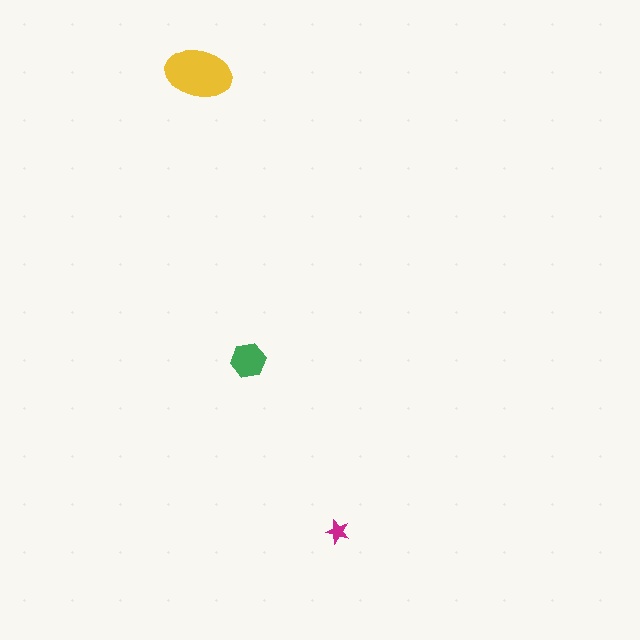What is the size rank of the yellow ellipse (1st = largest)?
1st.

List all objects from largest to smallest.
The yellow ellipse, the green hexagon, the magenta star.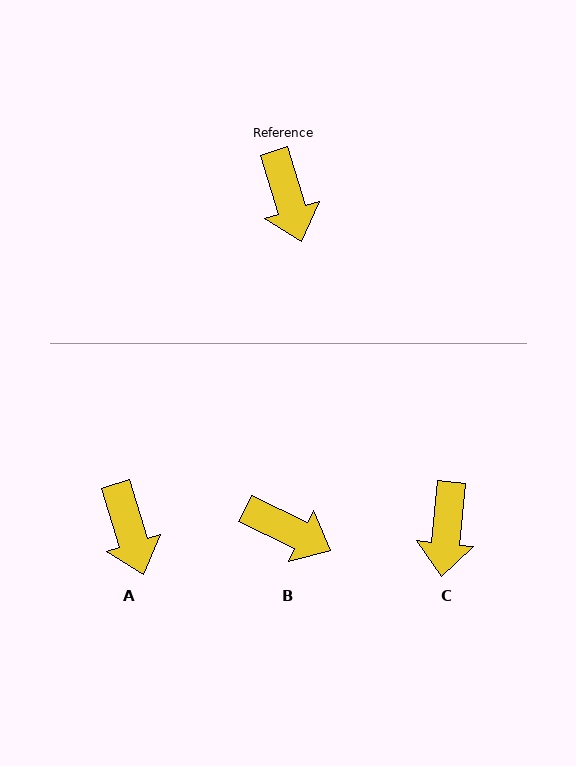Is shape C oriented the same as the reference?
No, it is off by about 23 degrees.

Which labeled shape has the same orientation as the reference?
A.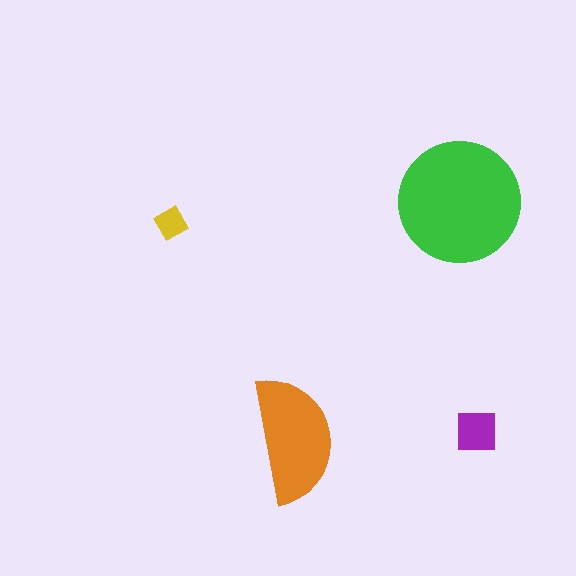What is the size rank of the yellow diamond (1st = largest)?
4th.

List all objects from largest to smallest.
The green circle, the orange semicircle, the purple square, the yellow diamond.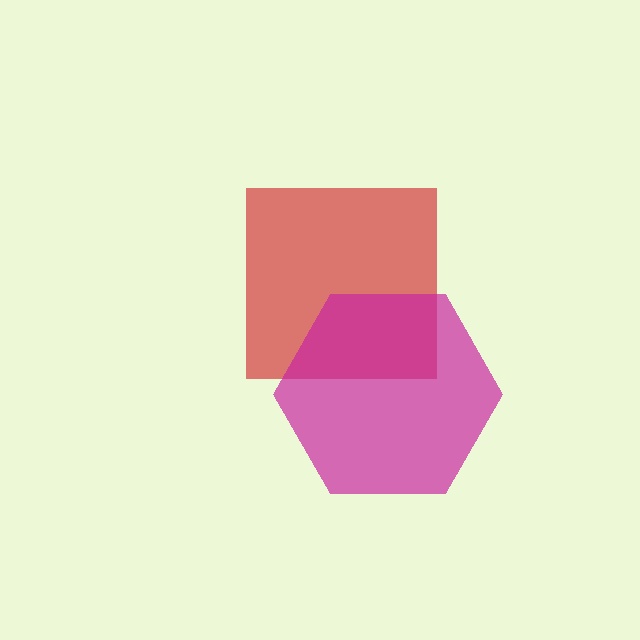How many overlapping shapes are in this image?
There are 2 overlapping shapes in the image.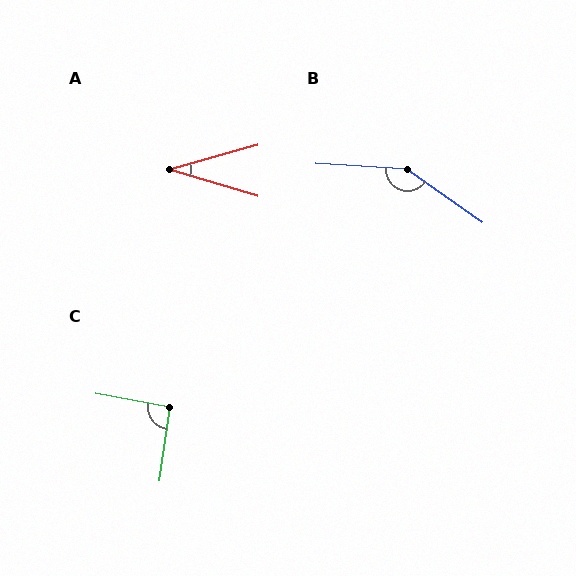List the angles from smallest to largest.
A (32°), C (92°), B (148°).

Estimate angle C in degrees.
Approximately 92 degrees.